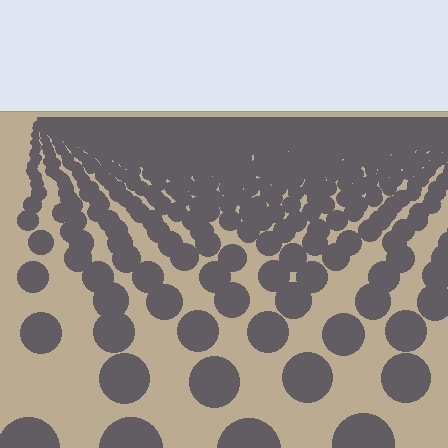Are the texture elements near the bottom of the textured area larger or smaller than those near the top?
Larger. Near the bottom, elements are closer to the viewer and appear at a bigger on-screen size.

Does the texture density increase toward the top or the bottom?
Density increases toward the top.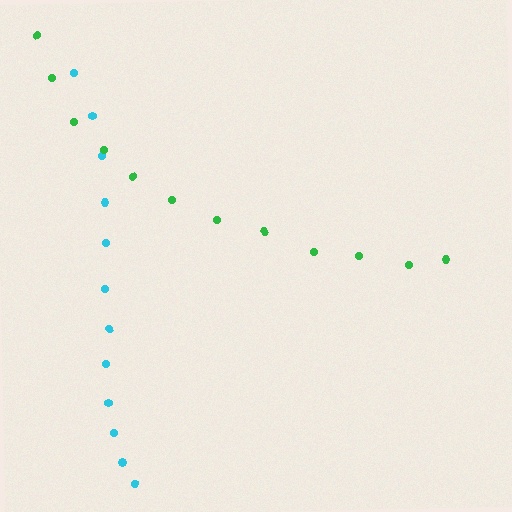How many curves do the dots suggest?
There are 2 distinct paths.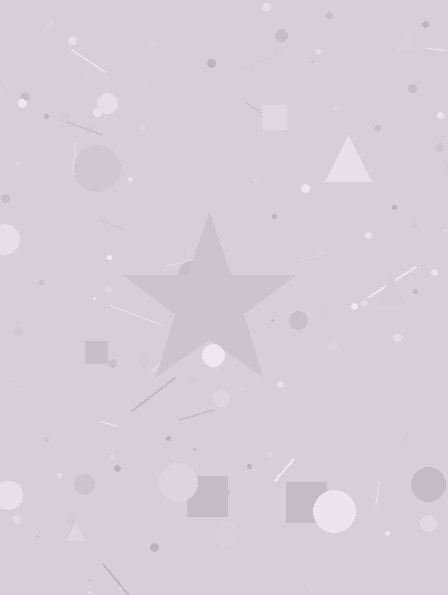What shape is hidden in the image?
A star is hidden in the image.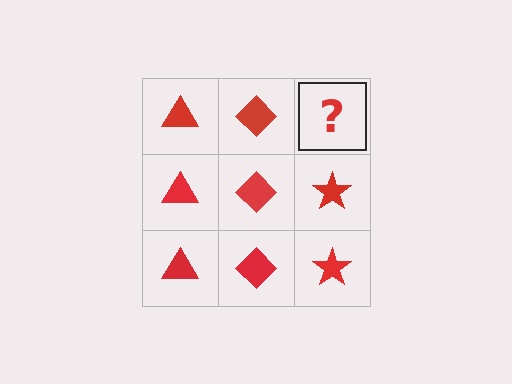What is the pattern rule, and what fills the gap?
The rule is that each column has a consistent shape. The gap should be filled with a red star.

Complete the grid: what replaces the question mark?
The question mark should be replaced with a red star.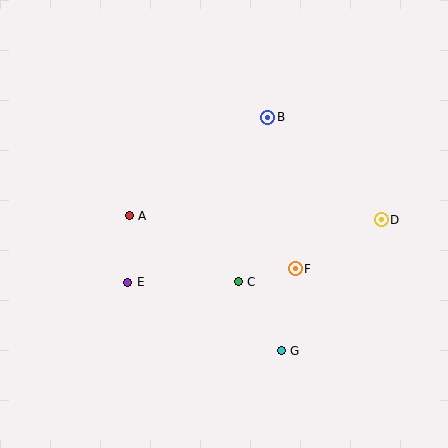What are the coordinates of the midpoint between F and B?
The midpoint between F and B is at (281, 193).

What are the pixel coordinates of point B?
Point B is at (268, 117).